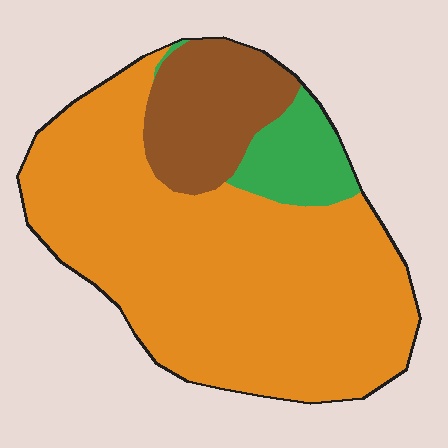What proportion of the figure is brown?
Brown covers around 15% of the figure.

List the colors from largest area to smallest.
From largest to smallest: orange, brown, green.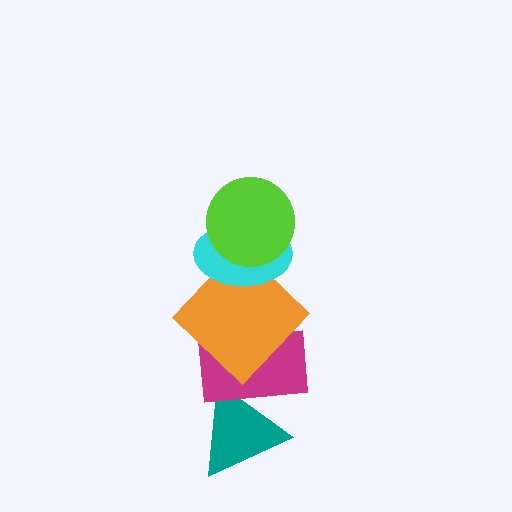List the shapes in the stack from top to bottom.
From top to bottom: the lime circle, the cyan ellipse, the orange diamond, the magenta rectangle, the teal triangle.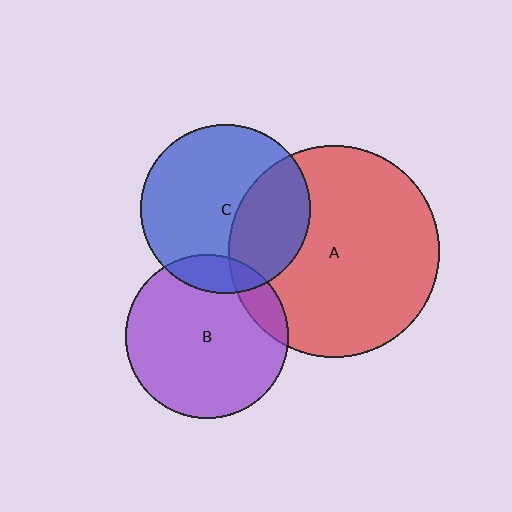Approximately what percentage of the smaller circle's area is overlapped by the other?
Approximately 35%.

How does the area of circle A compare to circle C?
Approximately 1.6 times.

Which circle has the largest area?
Circle A (red).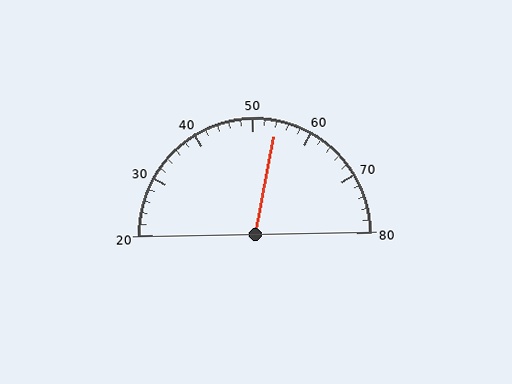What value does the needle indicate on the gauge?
The needle indicates approximately 54.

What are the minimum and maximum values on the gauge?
The gauge ranges from 20 to 80.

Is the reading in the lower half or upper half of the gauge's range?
The reading is in the upper half of the range (20 to 80).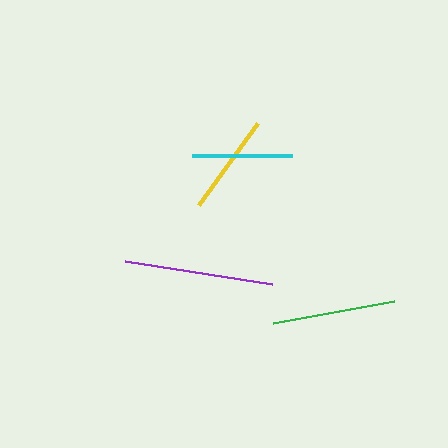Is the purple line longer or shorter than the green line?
The purple line is longer than the green line.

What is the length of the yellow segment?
The yellow segment is approximately 100 pixels long.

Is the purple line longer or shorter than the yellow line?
The purple line is longer than the yellow line.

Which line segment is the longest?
The purple line is the longest at approximately 149 pixels.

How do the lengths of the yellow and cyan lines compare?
The yellow and cyan lines are approximately the same length.